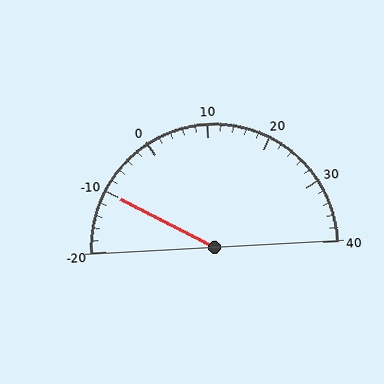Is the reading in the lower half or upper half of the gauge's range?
The reading is in the lower half of the range (-20 to 40).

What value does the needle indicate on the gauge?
The needle indicates approximately -10.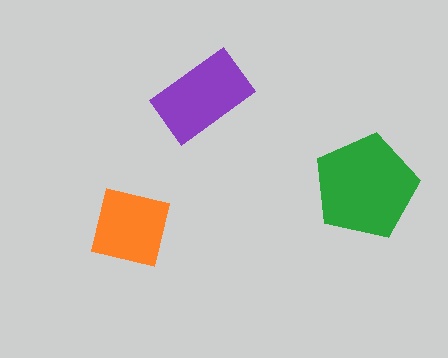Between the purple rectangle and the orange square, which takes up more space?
The purple rectangle.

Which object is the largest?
The green pentagon.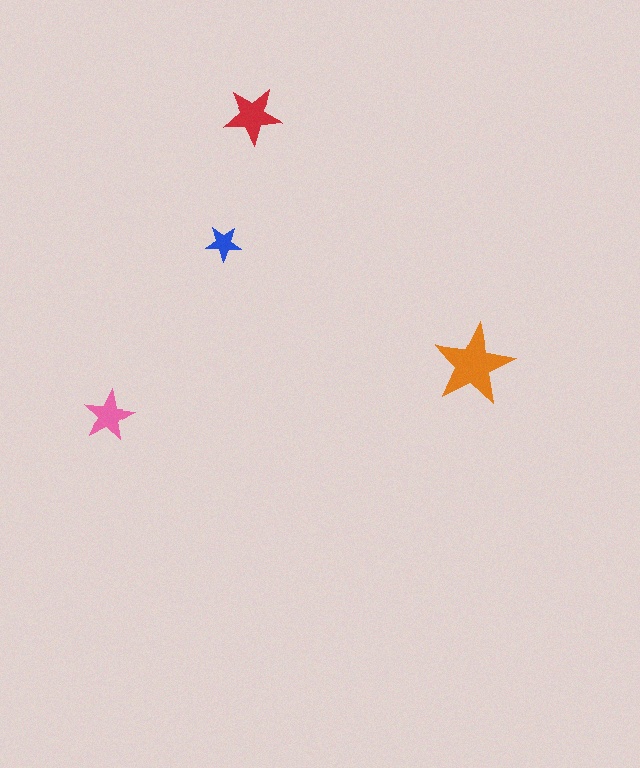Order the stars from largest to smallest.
the orange one, the red one, the pink one, the blue one.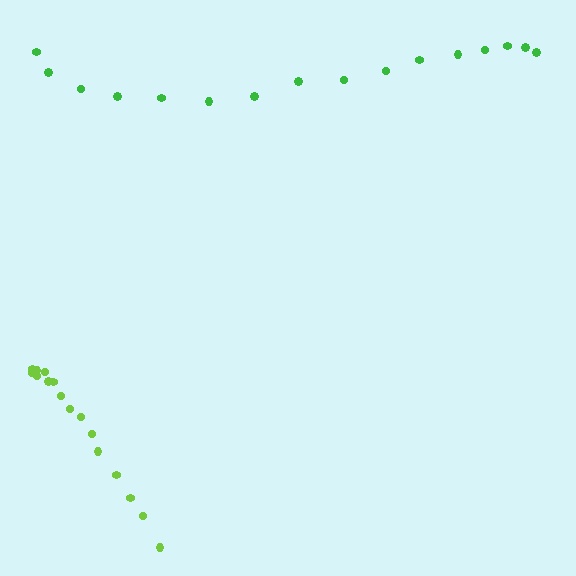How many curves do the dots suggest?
There are 2 distinct paths.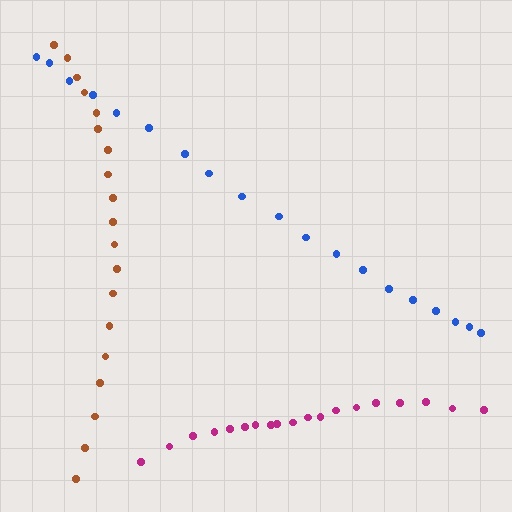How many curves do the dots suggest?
There are 3 distinct paths.